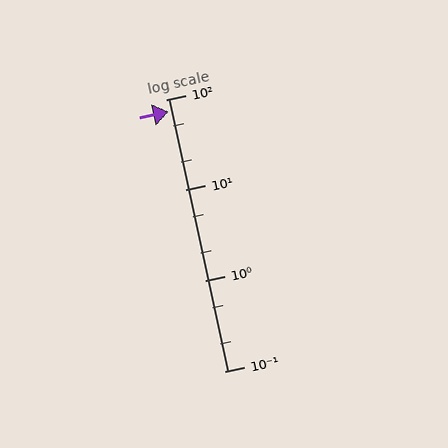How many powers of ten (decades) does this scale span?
The scale spans 3 decades, from 0.1 to 100.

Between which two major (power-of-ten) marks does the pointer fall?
The pointer is between 10 and 100.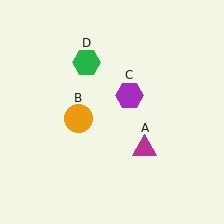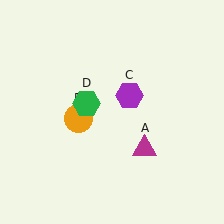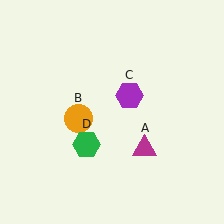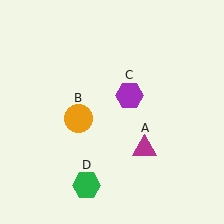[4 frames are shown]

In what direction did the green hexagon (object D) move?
The green hexagon (object D) moved down.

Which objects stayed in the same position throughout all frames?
Magenta triangle (object A) and orange circle (object B) and purple hexagon (object C) remained stationary.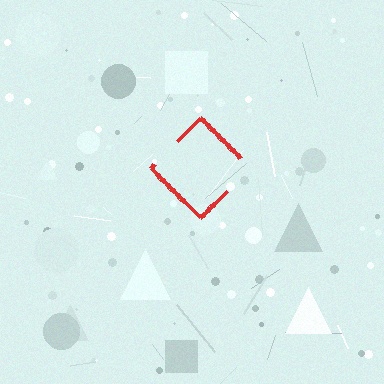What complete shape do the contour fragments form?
The contour fragments form a diamond.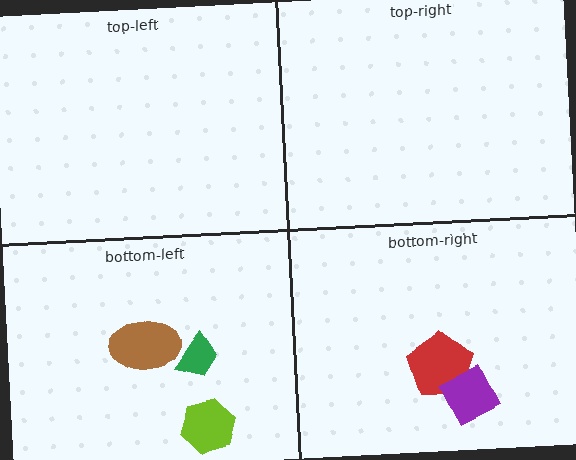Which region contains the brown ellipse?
The bottom-left region.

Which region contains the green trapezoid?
The bottom-left region.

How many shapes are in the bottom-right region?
2.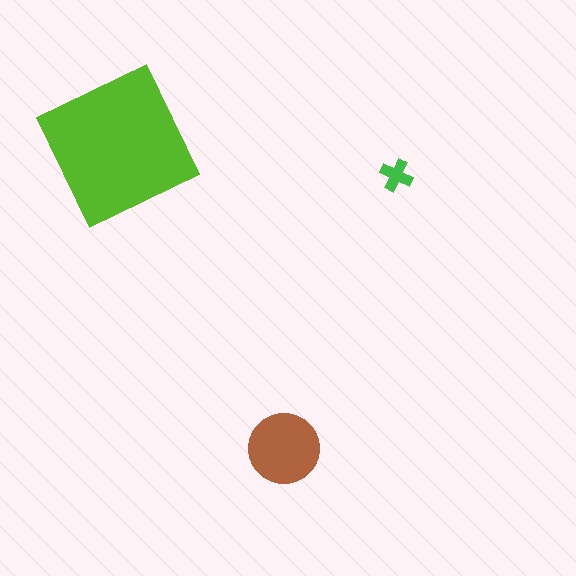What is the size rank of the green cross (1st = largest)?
3rd.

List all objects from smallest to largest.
The green cross, the brown circle, the lime square.